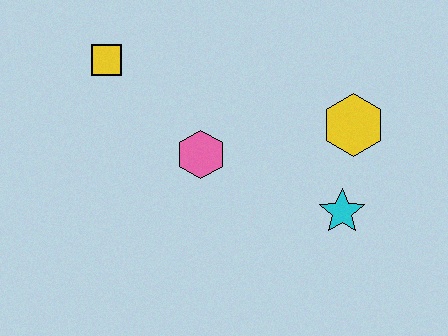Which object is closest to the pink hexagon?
The yellow square is closest to the pink hexagon.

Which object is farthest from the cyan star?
The yellow square is farthest from the cyan star.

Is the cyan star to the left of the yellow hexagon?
Yes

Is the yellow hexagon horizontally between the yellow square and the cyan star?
No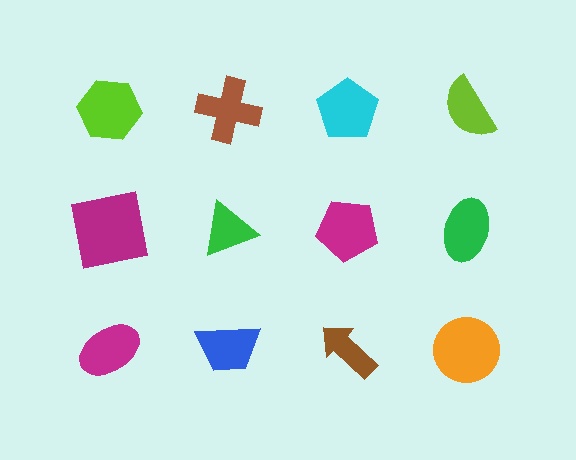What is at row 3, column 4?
An orange circle.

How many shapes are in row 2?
4 shapes.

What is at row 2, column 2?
A green triangle.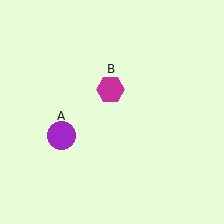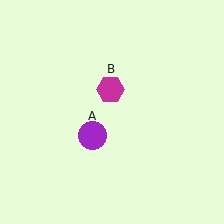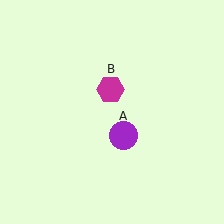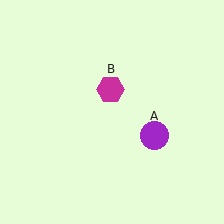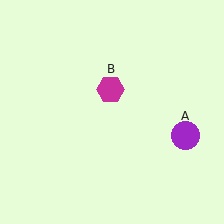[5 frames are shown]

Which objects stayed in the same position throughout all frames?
Magenta hexagon (object B) remained stationary.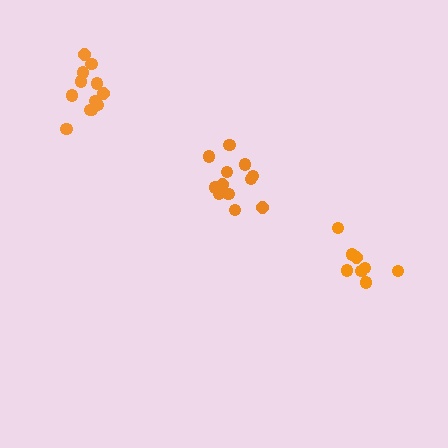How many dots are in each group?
Group 1: 13 dots, Group 2: 8 dots, Group 3: 12 dots (33 total).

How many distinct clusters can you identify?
There are 3 distinct clusters.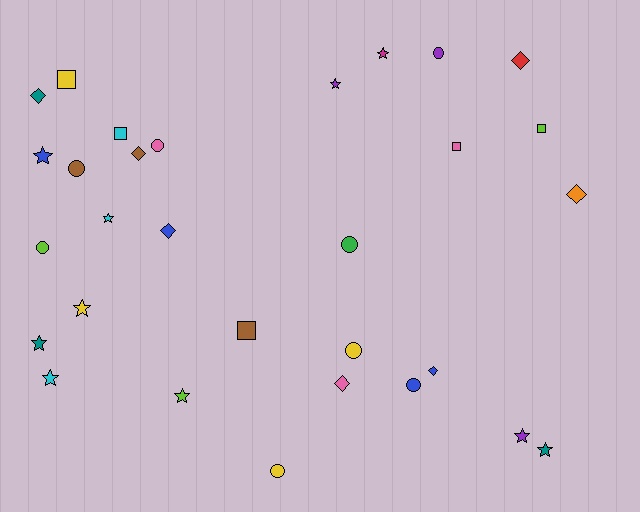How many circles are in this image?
There are 8 circles.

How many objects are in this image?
There are 30 objects.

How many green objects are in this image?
There is 1 green object.